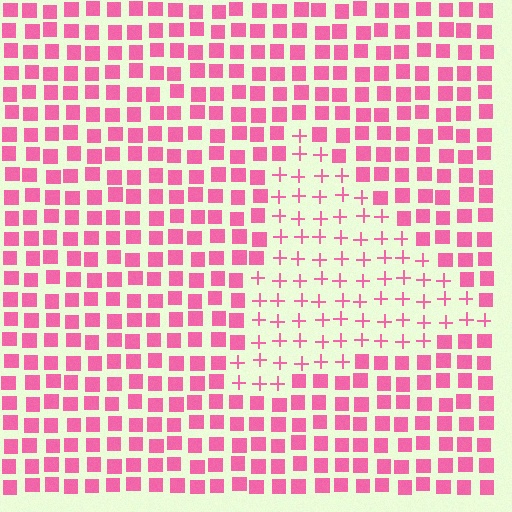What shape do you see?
I see a triangle.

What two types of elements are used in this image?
The image uses plus signs inside the triangle region and squares outside it.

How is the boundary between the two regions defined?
The boundary is defined by a change in element shape: plus signs inside vs. squares outside. All elements share the same color and spacing.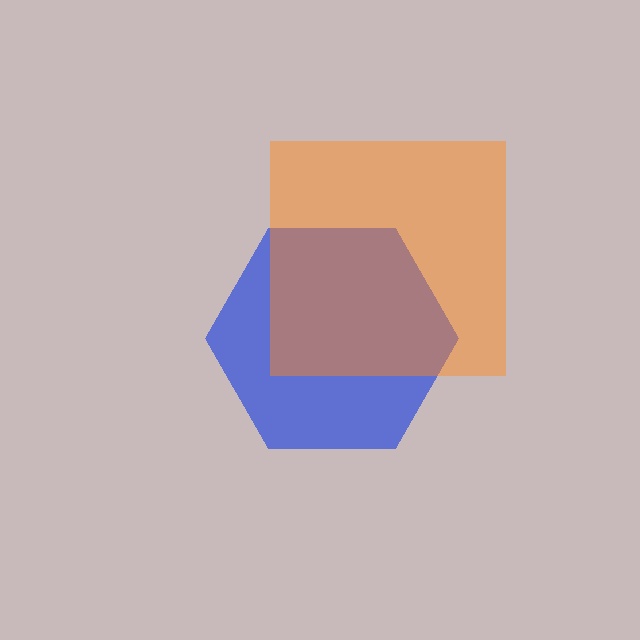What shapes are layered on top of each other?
The layered shapes are: a blue hexagon, an orange square.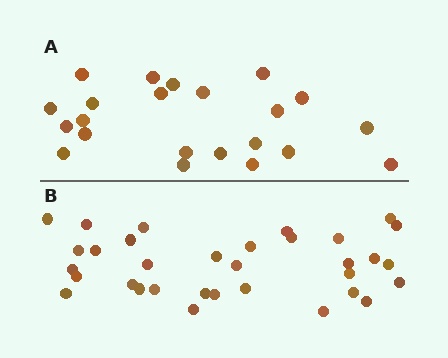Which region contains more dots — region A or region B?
Region B (the bottom region) has more dots.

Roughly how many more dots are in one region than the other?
Region B has roughly 12 or so more dots than region A.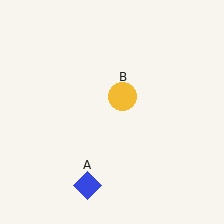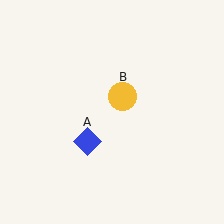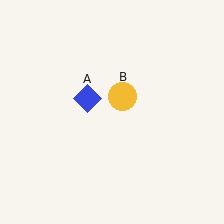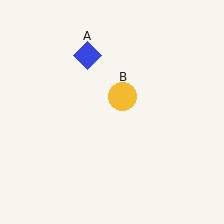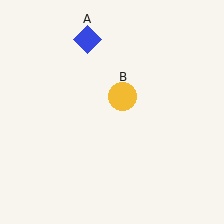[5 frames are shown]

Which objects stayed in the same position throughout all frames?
Yellow circle (object B) remained stationary.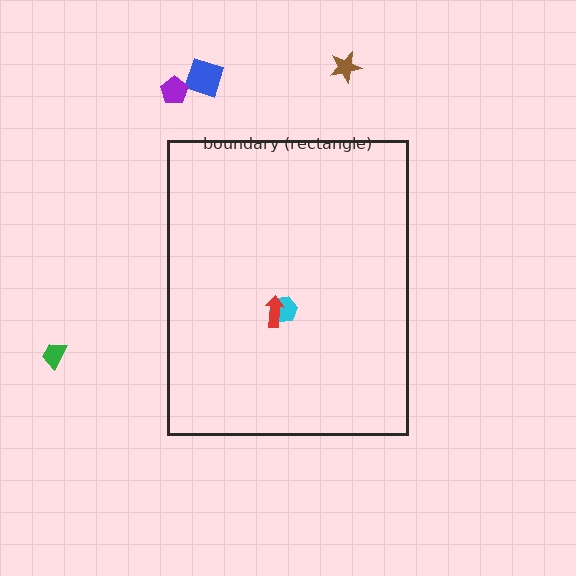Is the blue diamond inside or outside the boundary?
Outside.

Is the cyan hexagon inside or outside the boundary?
Inside.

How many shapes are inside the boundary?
2 inside, 4 outside.